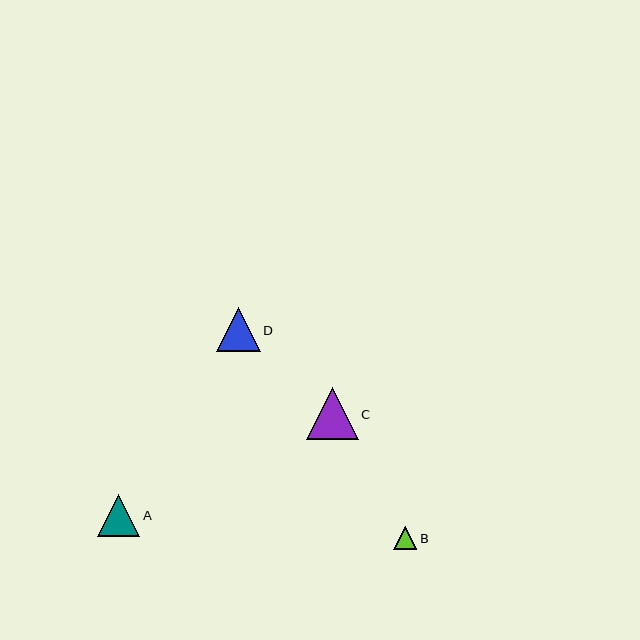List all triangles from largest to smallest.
From largest to smallest: C, D, A, B.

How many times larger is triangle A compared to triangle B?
Triangle A is approximately 1.8 times the size of triangle B.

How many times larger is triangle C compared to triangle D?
Triangle C is approximately 1.2 times the size of triangle D.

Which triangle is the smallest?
Triangle B is the smallest with a size of approximately 23 pixels.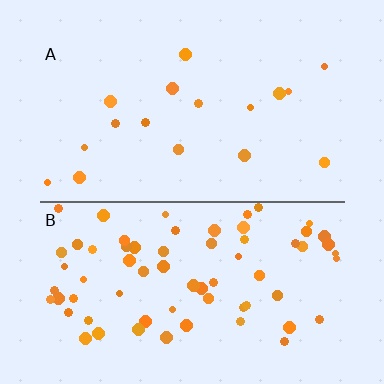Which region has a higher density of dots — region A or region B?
B (the bottom).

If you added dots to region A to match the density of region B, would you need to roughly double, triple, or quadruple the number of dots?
Approximately quadruple.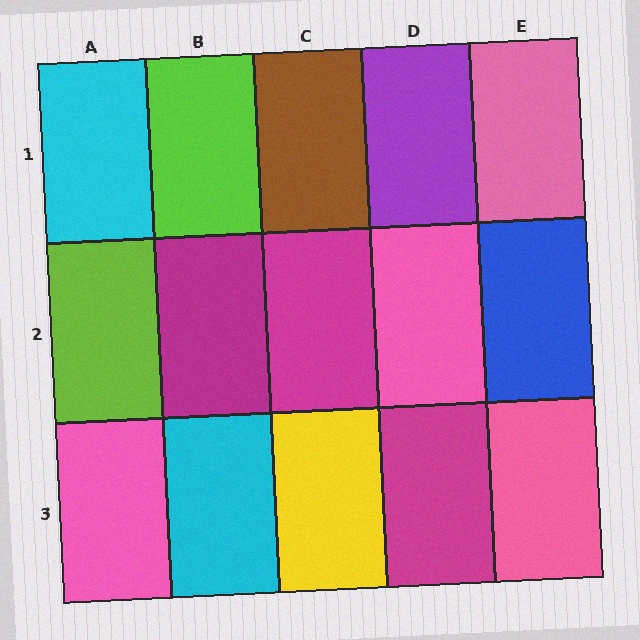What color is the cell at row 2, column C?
Magenta.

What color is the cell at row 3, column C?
Yellow.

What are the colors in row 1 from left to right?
Cyan, lime, brown, purple, pink.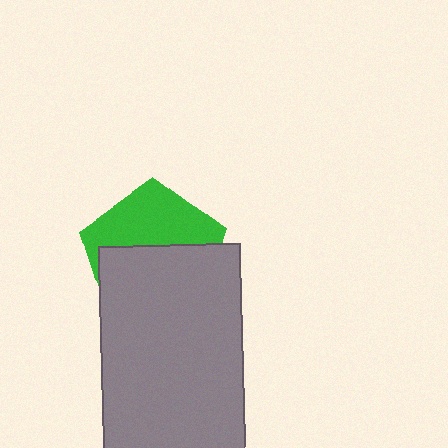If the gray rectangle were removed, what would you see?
You would see the complete green pentagon.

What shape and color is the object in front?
The object in front is a gray rectangle.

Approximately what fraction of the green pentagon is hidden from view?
Roughly 56% of the green pentagon is hidden behind the gray rectangle.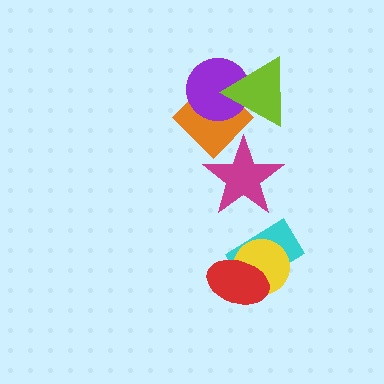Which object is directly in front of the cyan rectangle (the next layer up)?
The yellow circle is directly in front of the cyan rectangle.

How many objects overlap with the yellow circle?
2 objects overlap with the yellow circle.